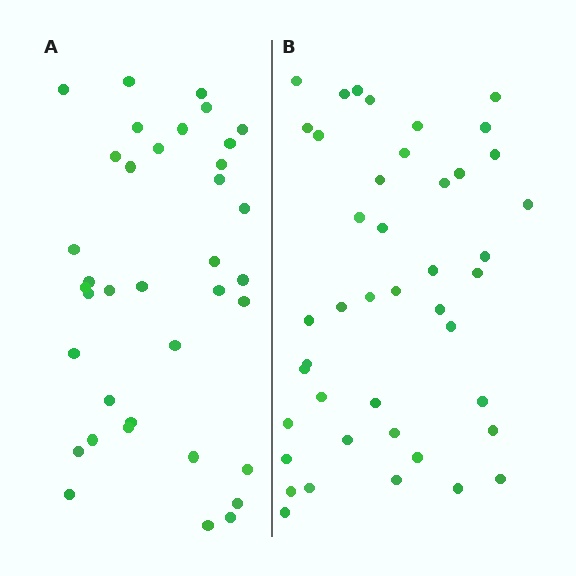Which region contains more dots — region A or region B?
Region B (the right region) has more dots.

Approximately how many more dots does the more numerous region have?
Region B has about 6 more dots than region A.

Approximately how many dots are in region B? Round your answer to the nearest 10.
About 40 dots. (The exact count is 43, which rounds to 40.)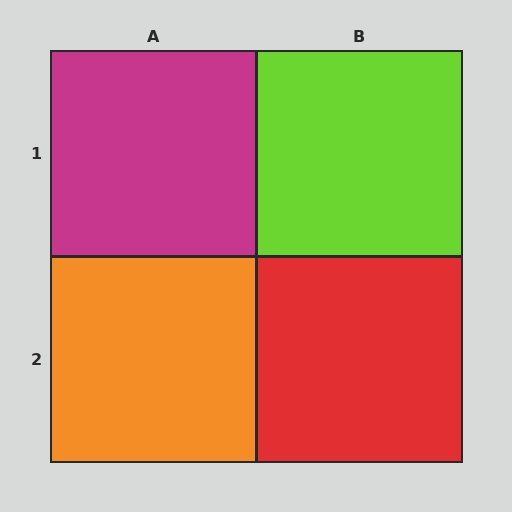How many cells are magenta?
1 cell is magenta.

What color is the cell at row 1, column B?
Lime.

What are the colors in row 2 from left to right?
Orange, red.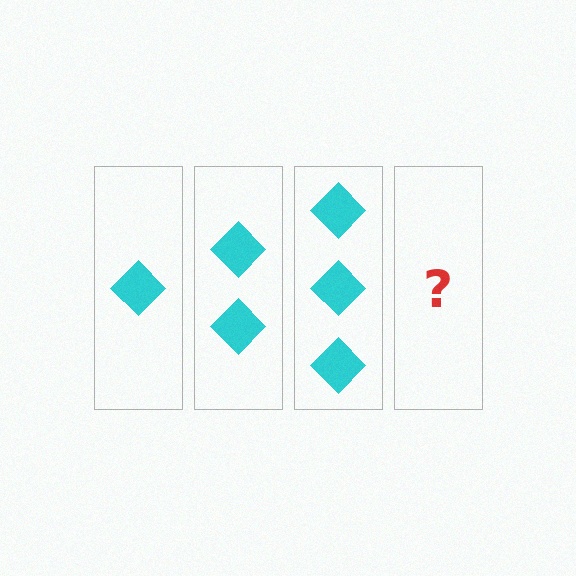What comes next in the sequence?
The next element should be 4 diamonds.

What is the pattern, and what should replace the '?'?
The pattern is that each step adds one more diamond. The '?' should be 4 diamonds.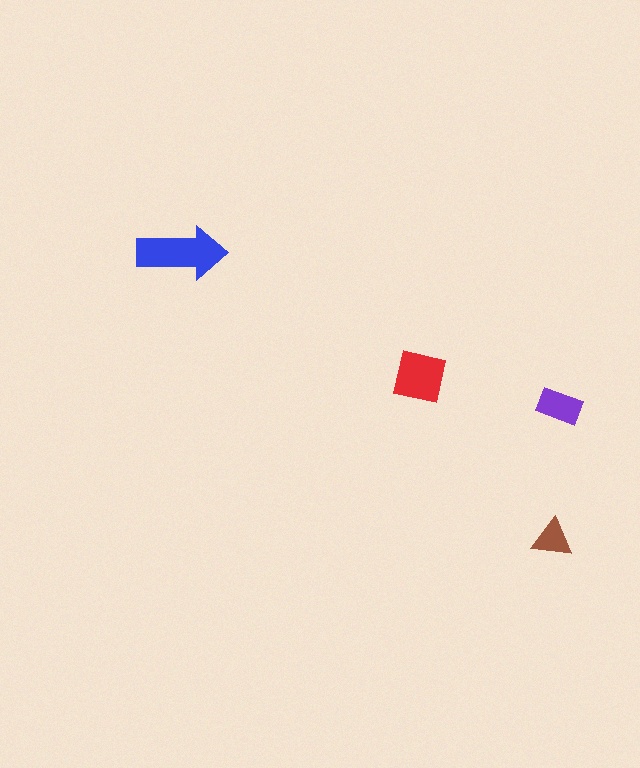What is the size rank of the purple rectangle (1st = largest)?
3rd.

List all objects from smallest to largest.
The brown triangle, the purple rectangle, the red square, the blue arrow.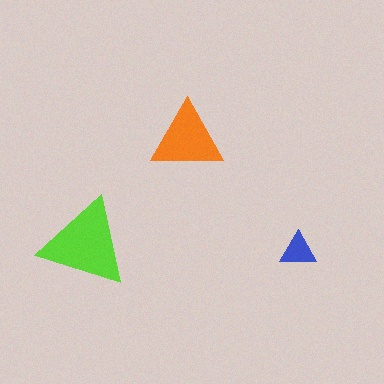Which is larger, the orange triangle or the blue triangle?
The orange one.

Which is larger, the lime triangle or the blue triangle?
The lime one.